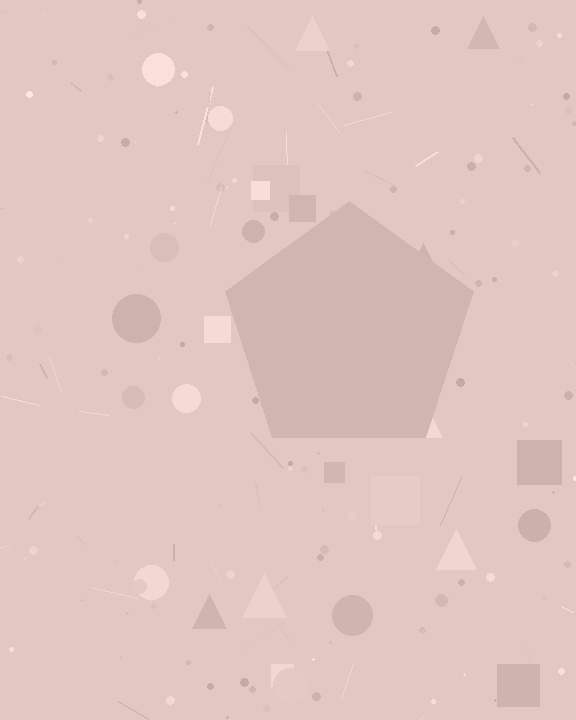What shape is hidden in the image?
A pentagon is hidden in the image.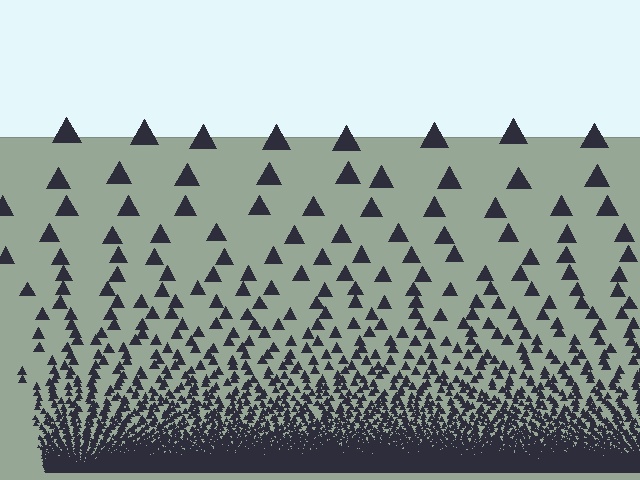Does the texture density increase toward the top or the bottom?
Density increases toward the bottom.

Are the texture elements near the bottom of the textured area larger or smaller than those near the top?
Smaller. The gradient is inverted — elements near the bottom are smaller and denser.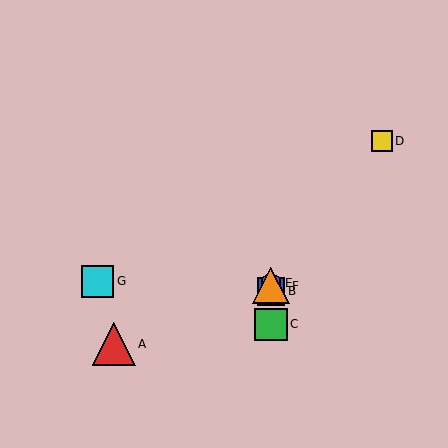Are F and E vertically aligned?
Yes, both are at x≈271.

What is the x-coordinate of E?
Object E is at x≈271.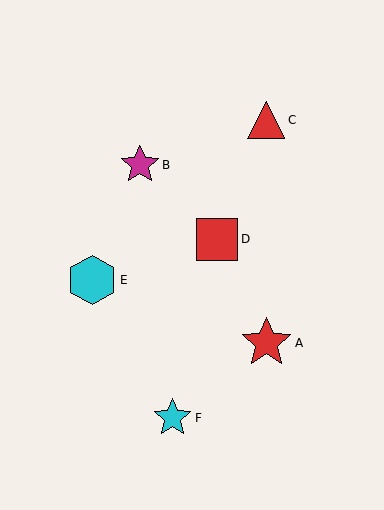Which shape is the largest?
The red star (labeled A) is the largest.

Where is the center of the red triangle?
The center of the red triangle is at (266, 120).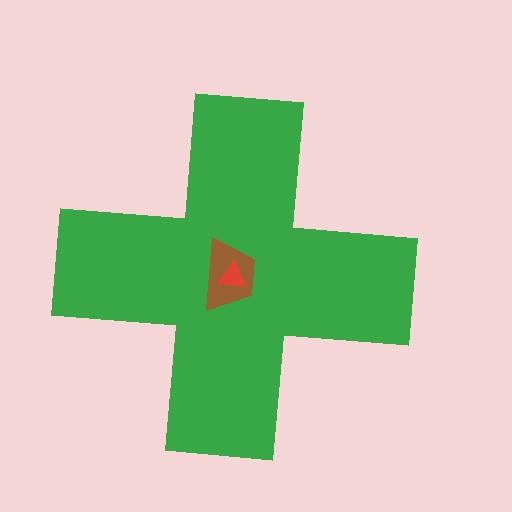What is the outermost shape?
The green cross.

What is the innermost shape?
The red triangle.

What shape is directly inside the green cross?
The brown trapezoid.